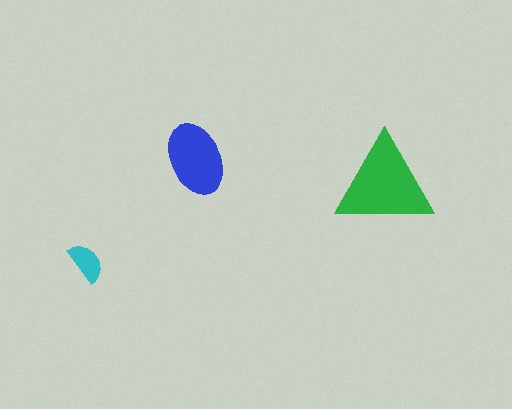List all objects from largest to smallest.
The green triangle, the blue ellipse, the cyan semicircle.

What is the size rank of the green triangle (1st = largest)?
1st.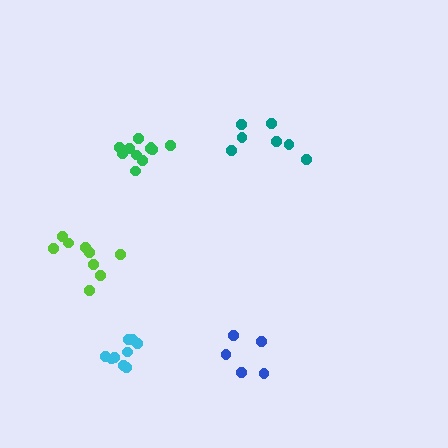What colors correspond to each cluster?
The clusters are colored: lime, teal, blue, green, cyan.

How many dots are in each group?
Group 1: 9 dots, Group 2: 7 dots, Group 3: 5 dots, Group 4: 11 dots, Group 5: 9 dots (41 total).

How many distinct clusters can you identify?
There are 5 distinct clusters.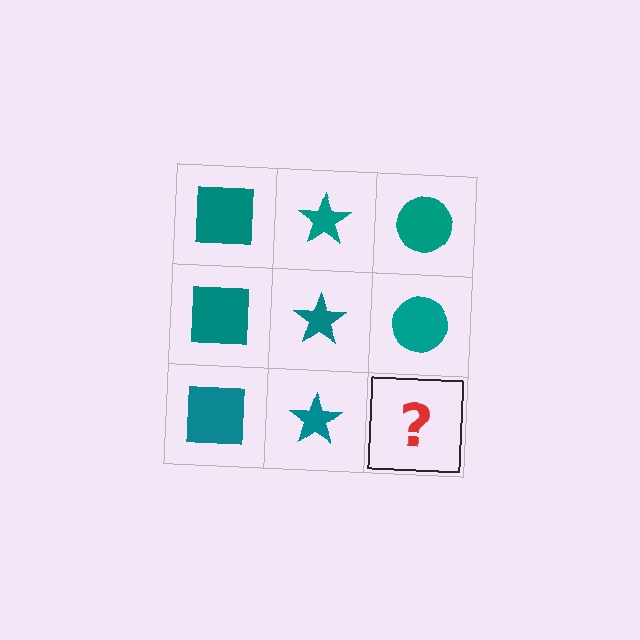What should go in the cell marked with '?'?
The missing cell should contain a teal circle.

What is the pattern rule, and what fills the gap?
The rule is that each column has a consistent shape. The gap should be filled with a teal circle.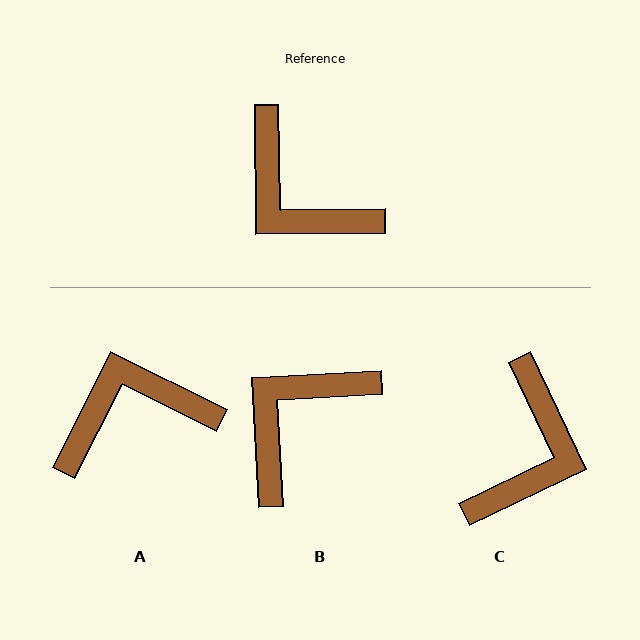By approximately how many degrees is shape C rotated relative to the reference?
Approximately 115 degrees counter-clockwise.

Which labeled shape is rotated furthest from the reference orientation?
A, about 117 degrees away.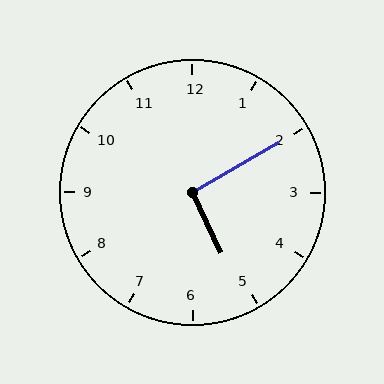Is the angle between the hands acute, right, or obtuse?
It is right.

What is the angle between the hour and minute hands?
Approximately 95 degrees.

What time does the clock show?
5:10.